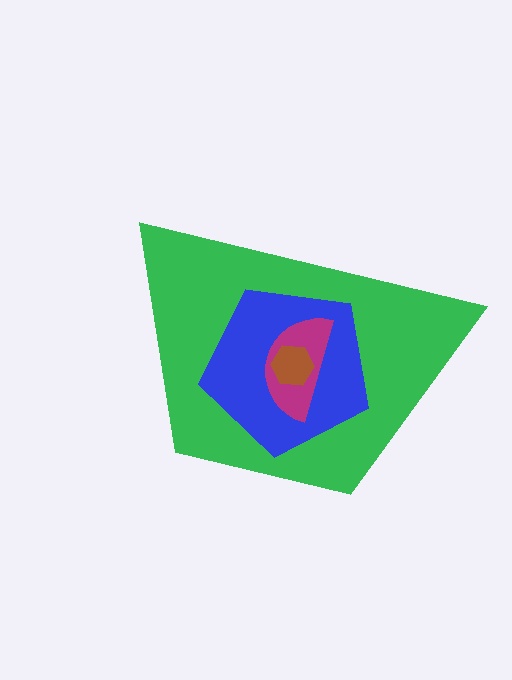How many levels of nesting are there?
4.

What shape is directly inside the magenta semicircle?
The brown hexagon.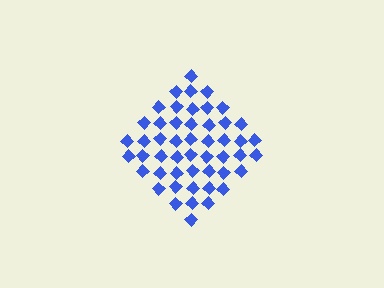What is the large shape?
The large shape is a diamond.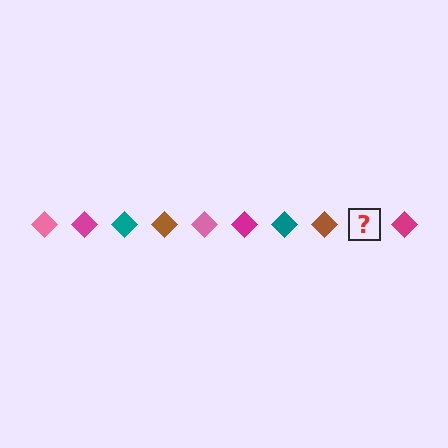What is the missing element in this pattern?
The missing element is a pink diamond.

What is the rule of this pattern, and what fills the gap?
The rule is that the pattern cycles through pink, magenta, teal, brown diamonds. The gap should be filled with a pink diamond.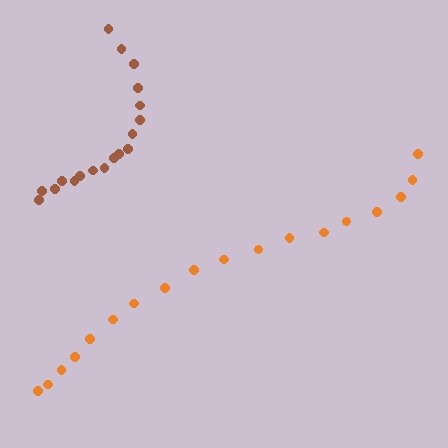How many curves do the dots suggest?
There are 2 distinct paths.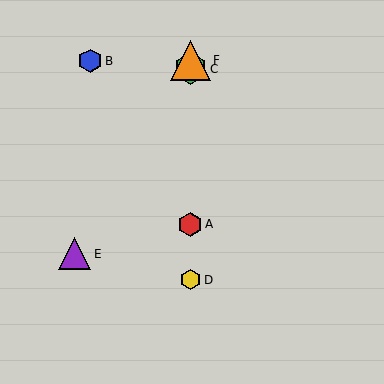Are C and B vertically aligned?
No, C is at x≈190 and B is at x≈90.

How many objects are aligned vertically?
4 objects (A, C, D, F) are aligned vertically.